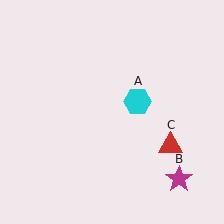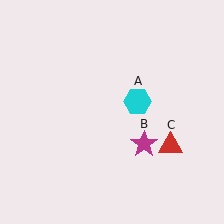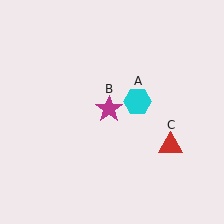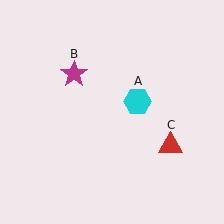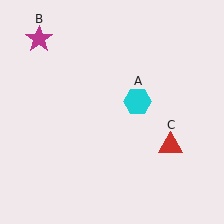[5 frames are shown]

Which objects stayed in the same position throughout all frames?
Cyan hexagon (object A) and red triangle (object C) remained stationary.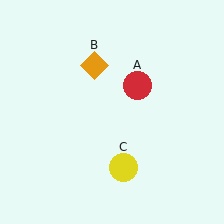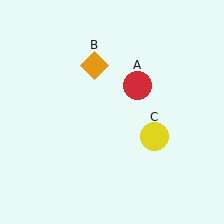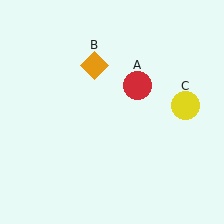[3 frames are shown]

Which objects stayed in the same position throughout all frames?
Red circle (object A) and orange diamond (object B) remained stationary.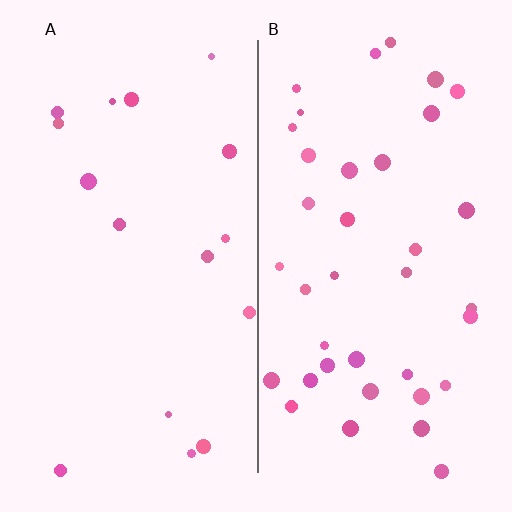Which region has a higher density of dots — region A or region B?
B (the right).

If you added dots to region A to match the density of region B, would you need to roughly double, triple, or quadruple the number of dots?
Approximately double.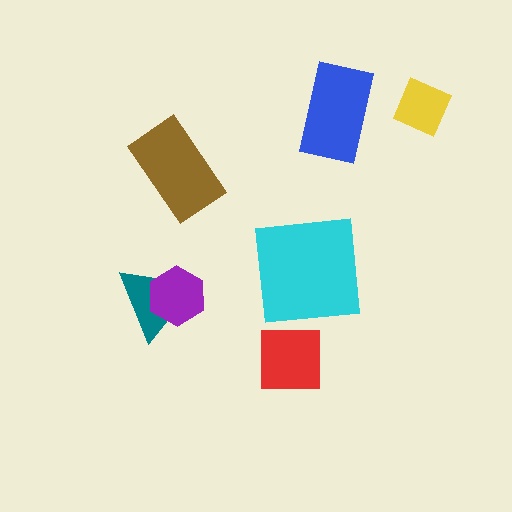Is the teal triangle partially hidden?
Yes, it is partially covered by another shape.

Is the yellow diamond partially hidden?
No, no other shape covers it.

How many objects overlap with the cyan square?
0 objects overlap with the cyan square.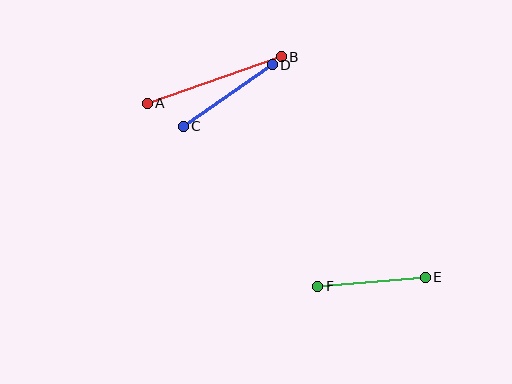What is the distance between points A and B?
The distance is approximately 142 pixels.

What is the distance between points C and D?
The distance is approximately 108 pixels.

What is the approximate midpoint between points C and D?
The midpoint is at approximately (228, 95) pixels.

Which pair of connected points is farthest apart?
Points A and B are farthest apart.